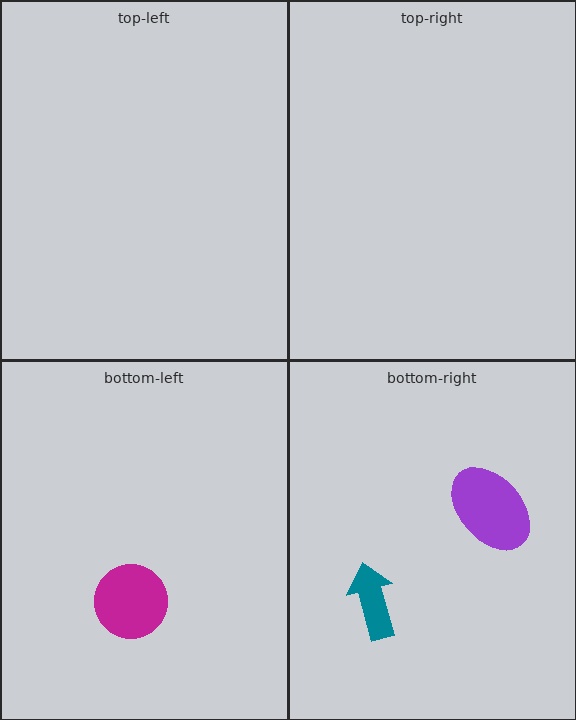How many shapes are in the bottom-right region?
2.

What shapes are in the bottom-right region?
The teal arrow, the purple ellipse.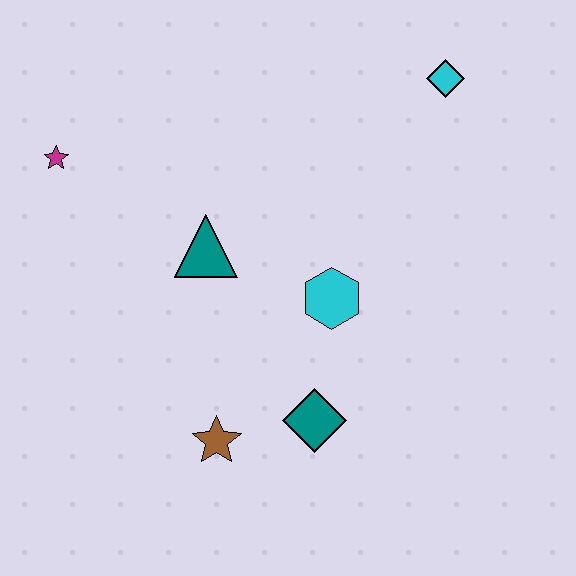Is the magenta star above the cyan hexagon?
Yes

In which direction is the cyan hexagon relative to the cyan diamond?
The cyan hexagon is below the cyan diamond.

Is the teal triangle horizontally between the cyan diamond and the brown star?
No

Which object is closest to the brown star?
The teal diamond is closest to the brown star.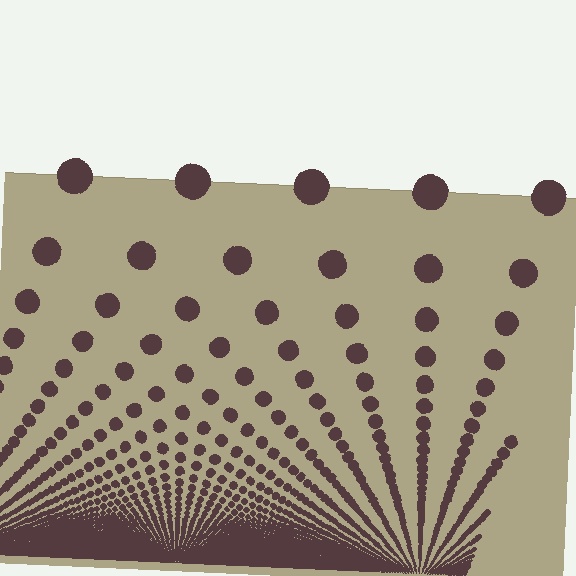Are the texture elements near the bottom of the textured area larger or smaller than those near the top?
Smaller. The gradient is inverted — elements near the bottom are smaller and denser.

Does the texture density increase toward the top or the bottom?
Density increases toward the bottom.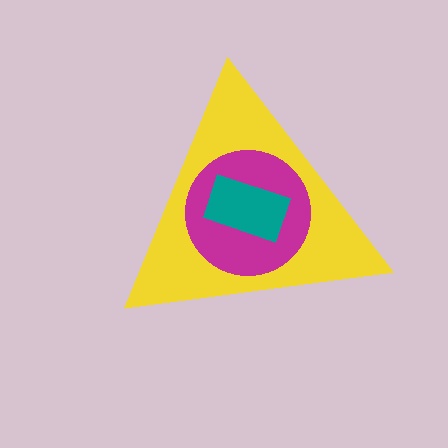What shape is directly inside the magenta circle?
The teal rectangle.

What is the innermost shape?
The teal rectangle.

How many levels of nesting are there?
3.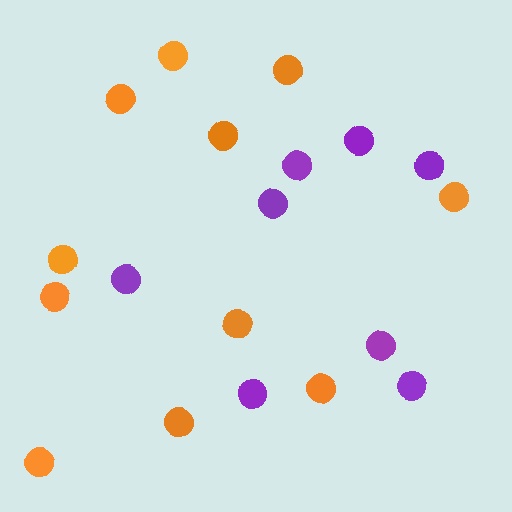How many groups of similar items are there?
There are 2 groups: one group of purple circles (8) and one group of orange circles (11).